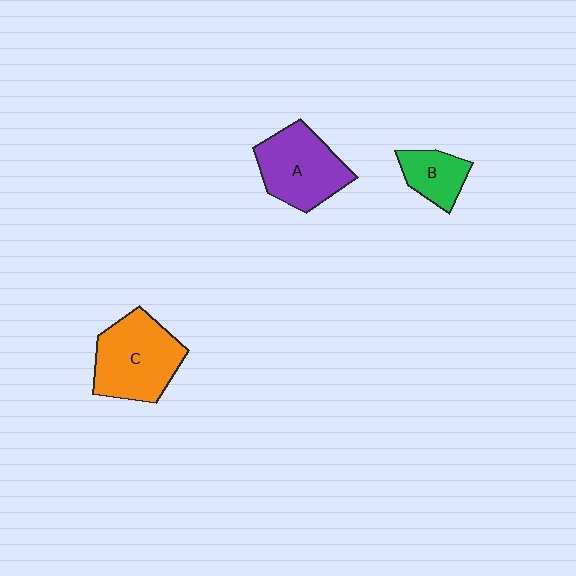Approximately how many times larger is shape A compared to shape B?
Approximately 1.9 times.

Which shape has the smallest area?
Shape B (green).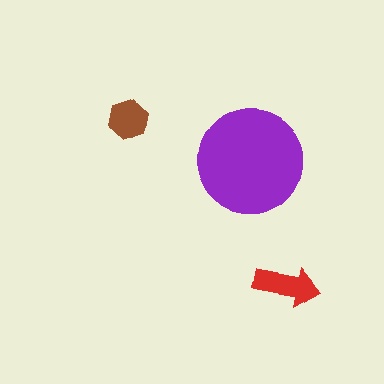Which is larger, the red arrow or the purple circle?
The purple circle.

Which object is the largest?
The purple circle.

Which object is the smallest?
The brown hexagon.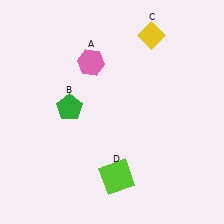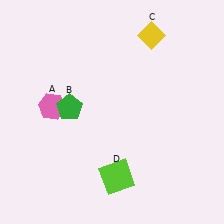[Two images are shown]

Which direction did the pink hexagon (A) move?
The pink hexagon (A) moved down.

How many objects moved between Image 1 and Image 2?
1 object moved between the two images.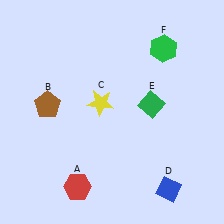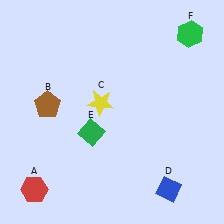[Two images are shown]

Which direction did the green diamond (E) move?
The green diamond (E) moved left.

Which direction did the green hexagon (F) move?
The green hexagon (F) moved right.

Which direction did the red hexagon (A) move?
The red hexagon (A) moved left.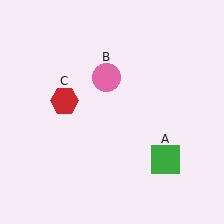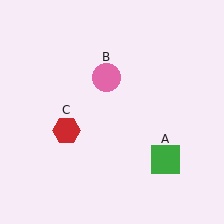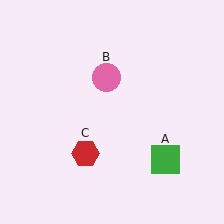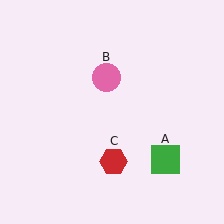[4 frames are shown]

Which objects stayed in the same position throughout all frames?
Green square (object A) and pink circle (object B) remained stationary.